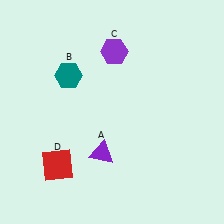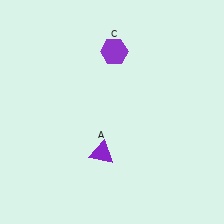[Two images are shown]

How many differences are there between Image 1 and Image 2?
There are 2 differences between the two images.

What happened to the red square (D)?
The red square (D) was removed in Image 2. It was in the bottom-left area of Image 1.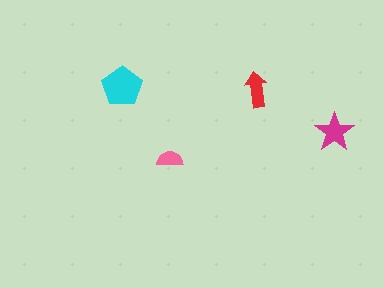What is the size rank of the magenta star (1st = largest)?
2nd.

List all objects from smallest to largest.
The pink semicircle, the red arrow, the magenta star, the cyan pentagon.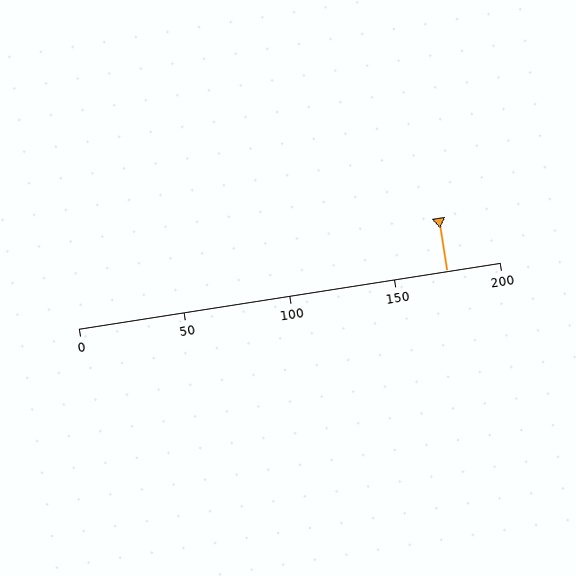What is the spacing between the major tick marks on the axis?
The major ticks are spaced 50 apart.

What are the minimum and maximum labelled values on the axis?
The axis runs from 0 to 200.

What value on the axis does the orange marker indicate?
The marker indicates approximately 175.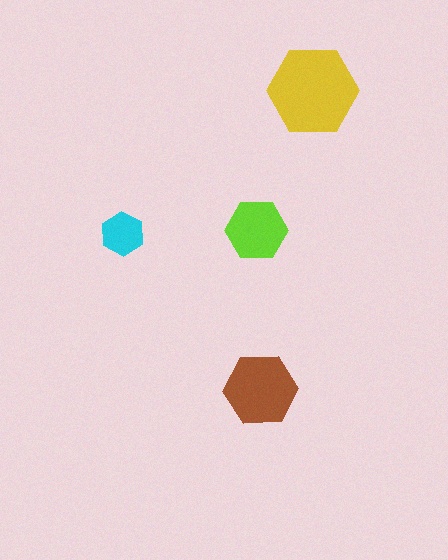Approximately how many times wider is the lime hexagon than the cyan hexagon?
About 1.5 times wider.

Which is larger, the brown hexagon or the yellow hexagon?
The yellow one.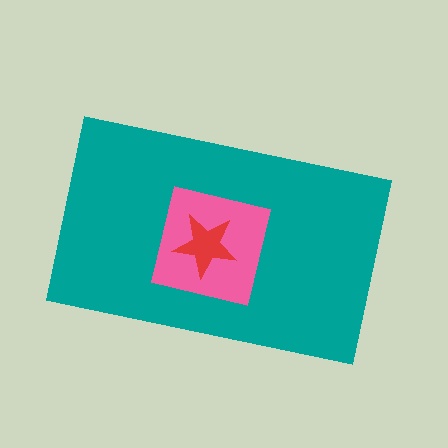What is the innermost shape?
The red star.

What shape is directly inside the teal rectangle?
The pink square.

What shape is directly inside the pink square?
The red star.